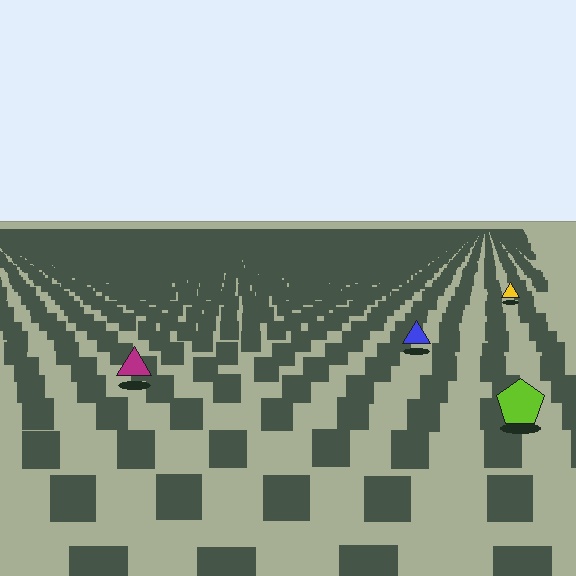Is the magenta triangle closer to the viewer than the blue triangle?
Yes. The magenta triangle is closer — you can tell from the texture gradient: the ground texture is coarser near it.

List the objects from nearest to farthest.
From nearest to farthest: the lime pentagon, the magenta triangle, the blue triangle, the yellow triangle.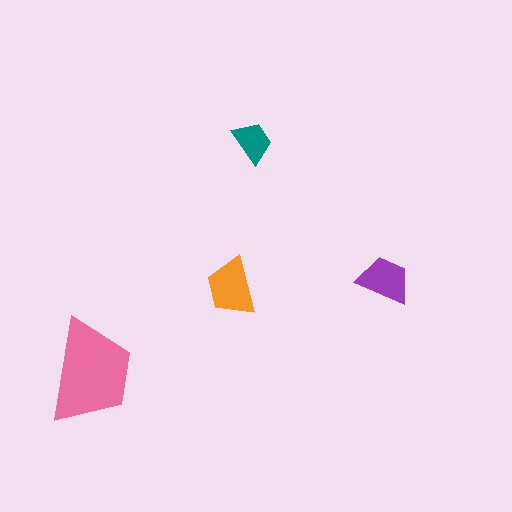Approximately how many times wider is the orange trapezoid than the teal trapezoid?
About 1.5 times wider.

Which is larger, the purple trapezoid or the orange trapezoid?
The orange one.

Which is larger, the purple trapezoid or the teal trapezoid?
The purple one.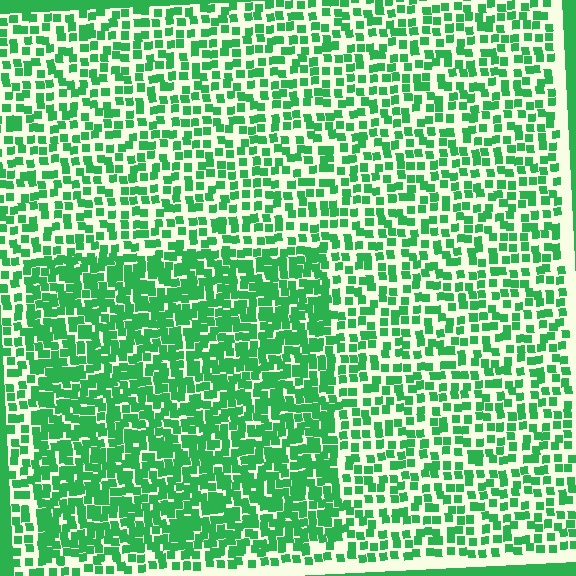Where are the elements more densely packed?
The elements are more densely packed inside the rectangle boundary.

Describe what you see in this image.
The image contains small green elements arranged at two different densities. A rectangle-shaped region is visible where the elements are more densely packed than the surrounding area.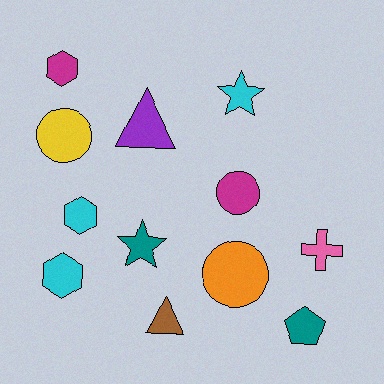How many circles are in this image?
There are 3 circles.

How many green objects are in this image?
There are no green objects.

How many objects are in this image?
There are 12 objects.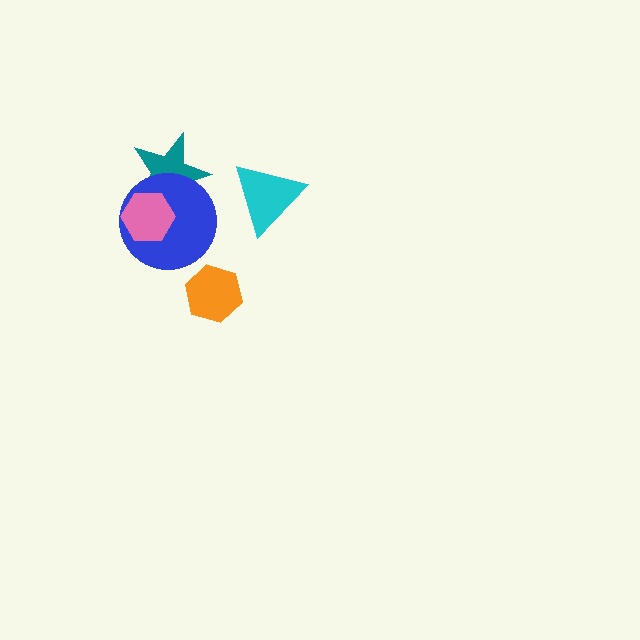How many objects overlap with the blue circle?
2 objects overlap with the blue circle.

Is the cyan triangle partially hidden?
No, no other shape covers it.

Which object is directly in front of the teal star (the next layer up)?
The blue circle is directly in front of the teal star.